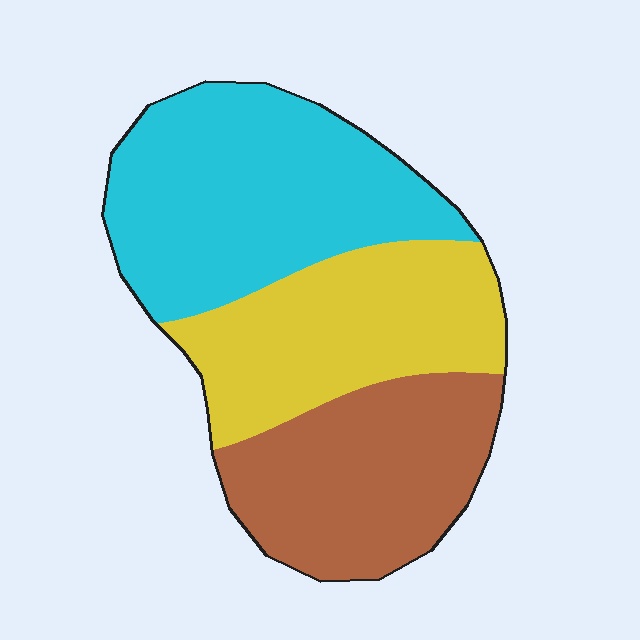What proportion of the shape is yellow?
Yellow covers roughly 30% of the shape.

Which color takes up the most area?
Cyan, at roughly 40%.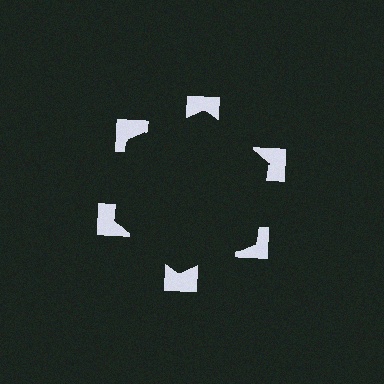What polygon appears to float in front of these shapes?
An illusory hexagon — its edges are inferred from the aligned wedge cuts in the notched squares, not physically drawn.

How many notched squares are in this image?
There are 6 — one at each vertex of the illusory hexagon.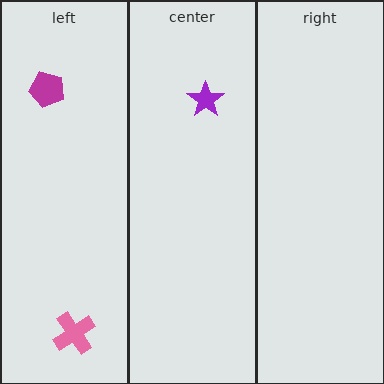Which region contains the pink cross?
The left region.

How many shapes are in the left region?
2.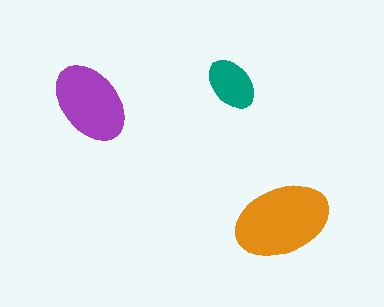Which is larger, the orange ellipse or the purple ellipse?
The orange one.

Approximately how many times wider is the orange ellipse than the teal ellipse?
About 2 times wider.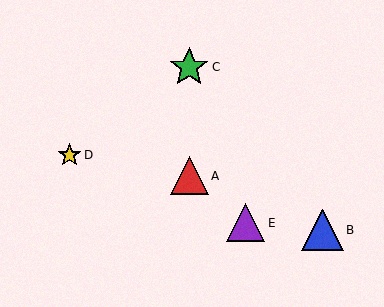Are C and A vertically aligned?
Yes, both are at x≈189.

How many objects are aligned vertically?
2 objects (A, C) are aligned vertically.